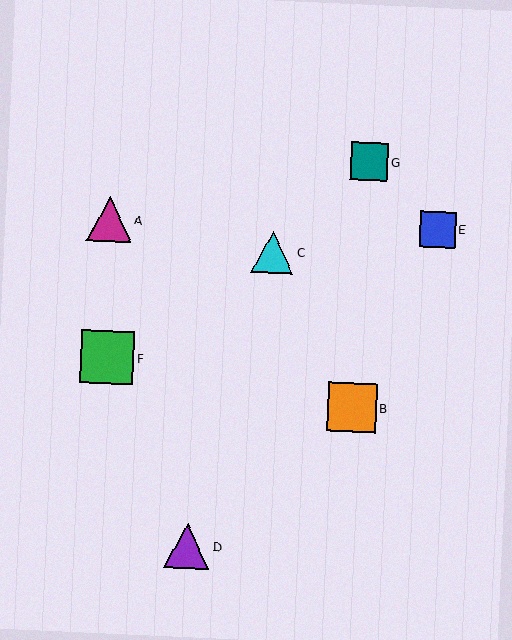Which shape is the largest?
The green square (labeled F) is the largest.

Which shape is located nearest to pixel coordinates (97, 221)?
The magenta triangle (labeled A) at (110, 219) is nearest to that location.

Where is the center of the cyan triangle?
The center of the cyan triangle is at (273, 252).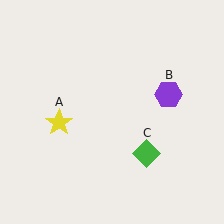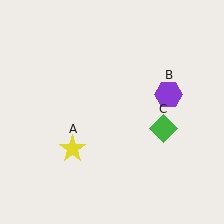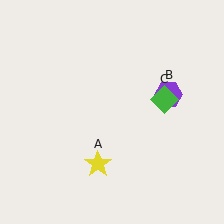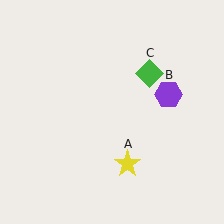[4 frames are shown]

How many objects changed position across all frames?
2 objects changed position: yellow star (object A), green diamond (object C).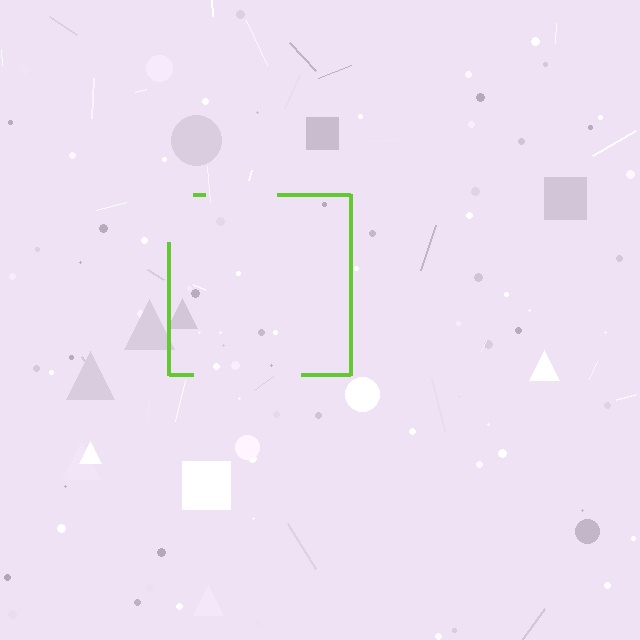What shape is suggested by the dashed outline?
The dashed outline suggests a square.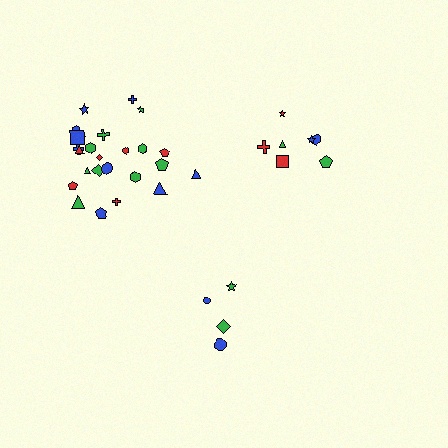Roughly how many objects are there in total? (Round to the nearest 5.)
Roughly 35 objects in total.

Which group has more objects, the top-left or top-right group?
The top-left group.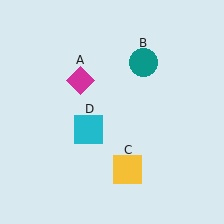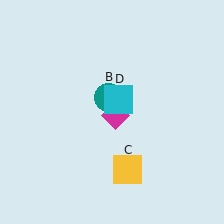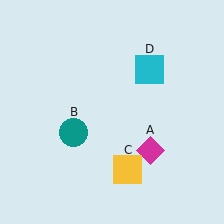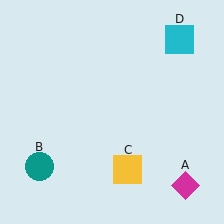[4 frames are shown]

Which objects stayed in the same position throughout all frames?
Yellow square (object C) remained stationary.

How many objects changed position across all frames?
3 objects changed position: magenta diamond (object A), teal circle (object B), cyan square (object D).